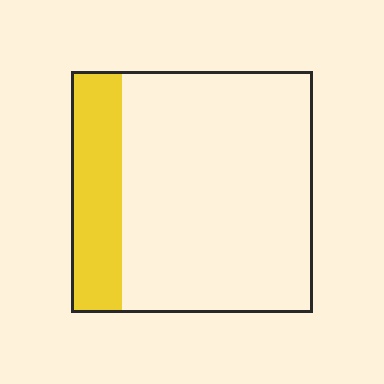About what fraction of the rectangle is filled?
About one fifth (1/5).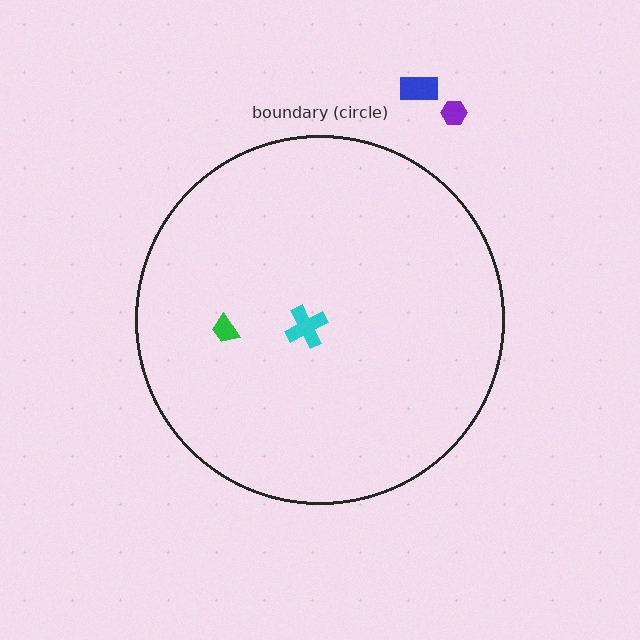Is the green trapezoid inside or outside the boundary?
Inside.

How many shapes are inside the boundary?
2 inside, 2 outside.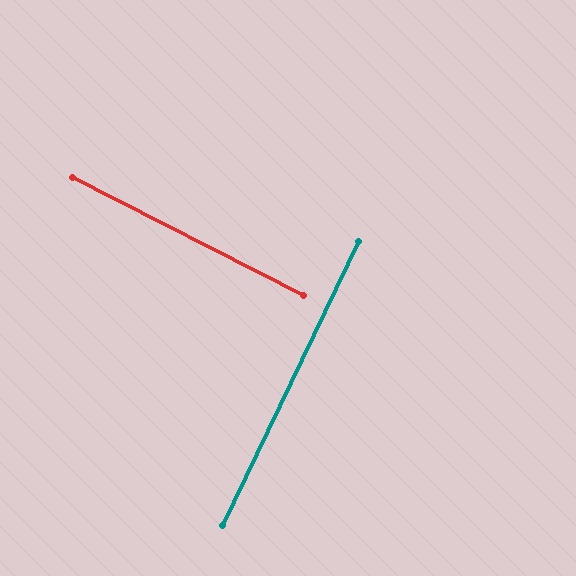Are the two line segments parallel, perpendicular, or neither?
Perpendicular — they meet at approximately 88°.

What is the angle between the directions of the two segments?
Approximately 88 degrees.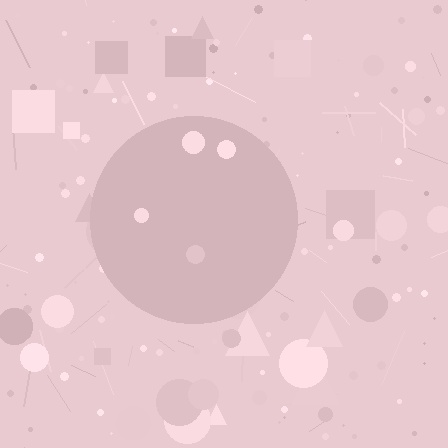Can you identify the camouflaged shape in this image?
The camouflaged shape is a circle.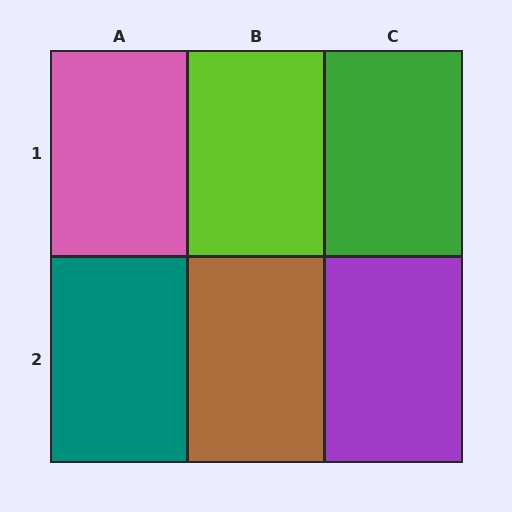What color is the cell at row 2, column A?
Teal.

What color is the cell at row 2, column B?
Brown.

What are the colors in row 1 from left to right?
Pink, lime, green.